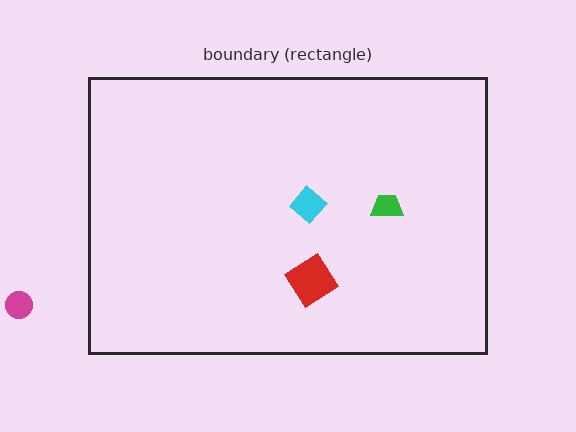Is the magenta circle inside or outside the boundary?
Outside.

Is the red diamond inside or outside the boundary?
Inside.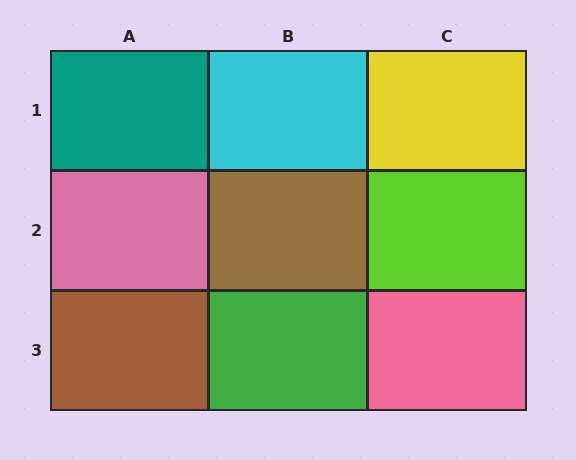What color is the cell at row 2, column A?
Pink.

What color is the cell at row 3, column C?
Pink.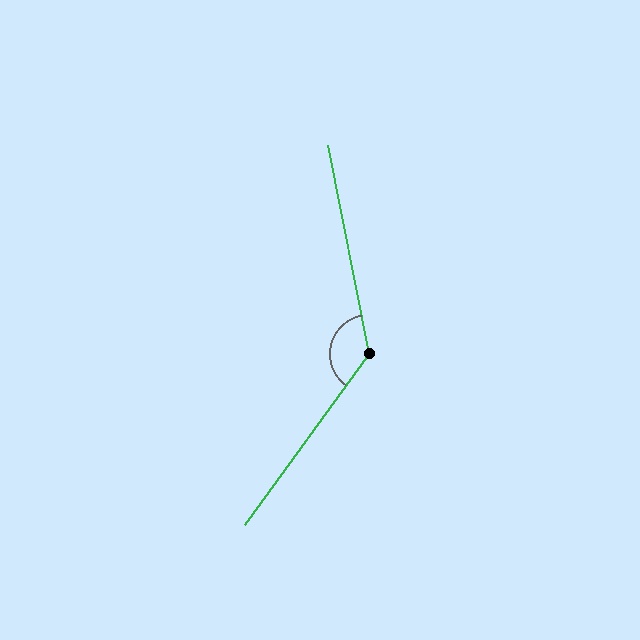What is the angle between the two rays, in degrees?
Approximately 133 degrees.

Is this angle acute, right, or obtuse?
It is obtuse.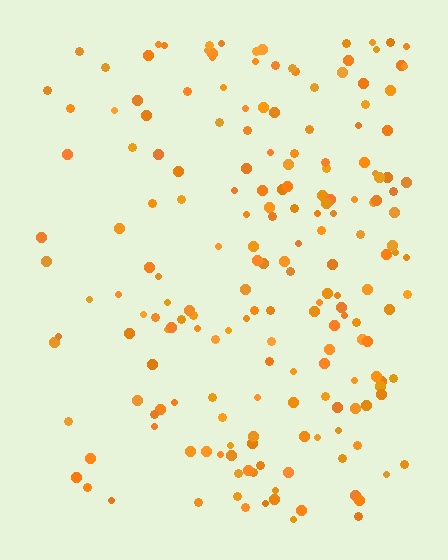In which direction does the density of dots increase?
From left to right, with the right side densest.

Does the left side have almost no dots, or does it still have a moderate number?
Still a moderate number, just noticeably fewer than the right.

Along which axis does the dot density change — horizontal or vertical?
Horizontal.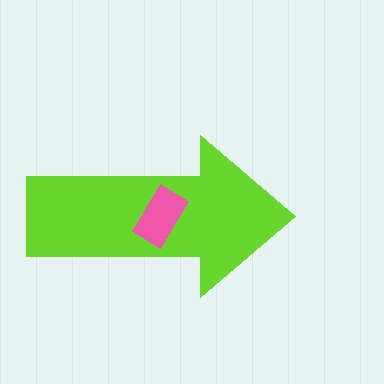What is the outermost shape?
The lime arrow.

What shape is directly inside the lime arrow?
The pink rectangle.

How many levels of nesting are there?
2.